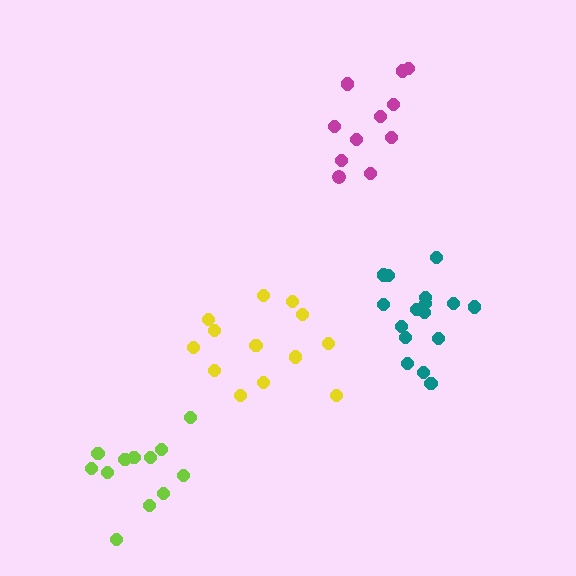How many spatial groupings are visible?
There are 4 spatial groupings.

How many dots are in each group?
Group 1: 13 dots, Group 2: 16 dots, Group 3: 11 dots, Group 4: 12 dots (52 total).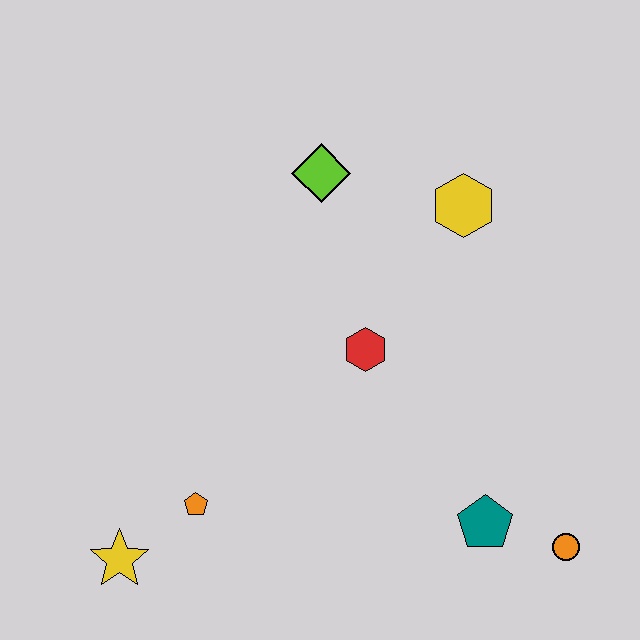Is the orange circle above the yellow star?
Yes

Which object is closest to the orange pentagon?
The yellow star is closest to the orange pentagon.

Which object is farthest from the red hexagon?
The yellow star is farthest from the red hexagon.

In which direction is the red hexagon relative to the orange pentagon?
The red hexagon is to the right of the orange pentagon.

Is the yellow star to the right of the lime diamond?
No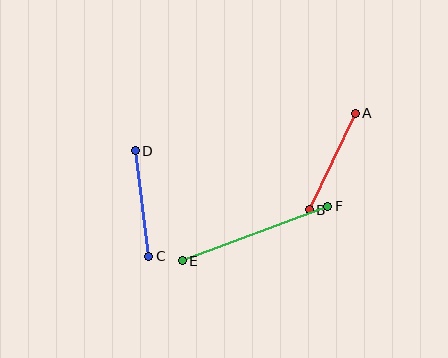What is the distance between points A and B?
The distance is approximately 107 pixels.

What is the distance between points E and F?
The distance is approximately 155 pixels.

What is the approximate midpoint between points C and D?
The midpoint is at approximately (142, 203) pixels.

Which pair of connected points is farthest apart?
Points E and F are farthest apart.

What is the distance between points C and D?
The distance is approximately 106 pixels.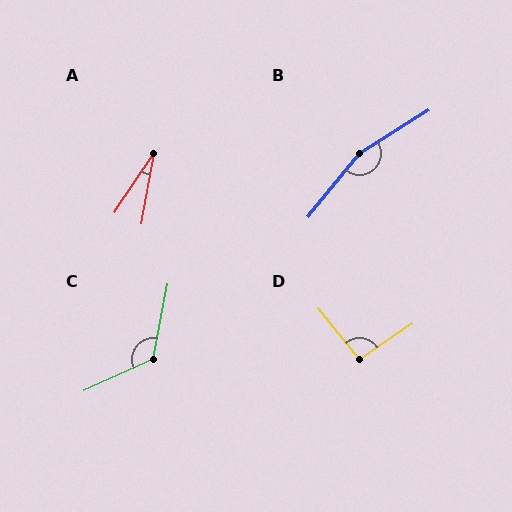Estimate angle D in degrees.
Approximately 95 degrees.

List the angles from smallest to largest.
A (24°), D (95°), C (125°), B (161°).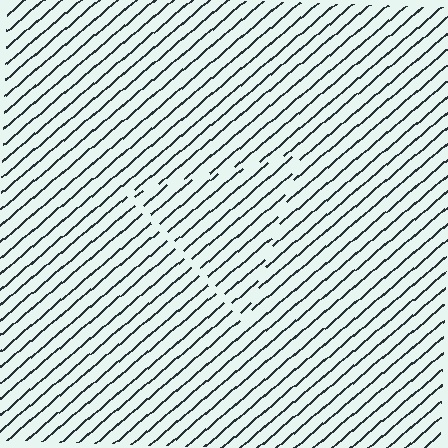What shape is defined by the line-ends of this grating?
An illusory triangle. The interior of the shape contains the same grating, shifted by half a period — the contour is defined by the phase discontinuity where line-ends from the inner and outer gratings abut.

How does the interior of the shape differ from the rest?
The interior of the shape contains the same grating, shifted by half a period — the contour is defined by the phase discontinuity where line-ends from the inner and outer gratings abut.